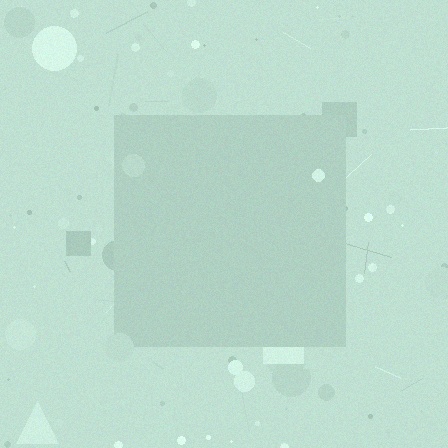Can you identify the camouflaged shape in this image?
The camouflaged shape is a square.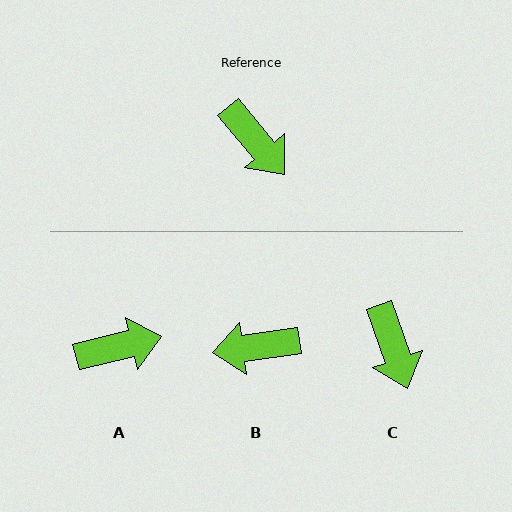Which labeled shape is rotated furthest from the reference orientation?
B, about 122 degrees away.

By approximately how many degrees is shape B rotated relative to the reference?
Approximately 122 degrees clockwise.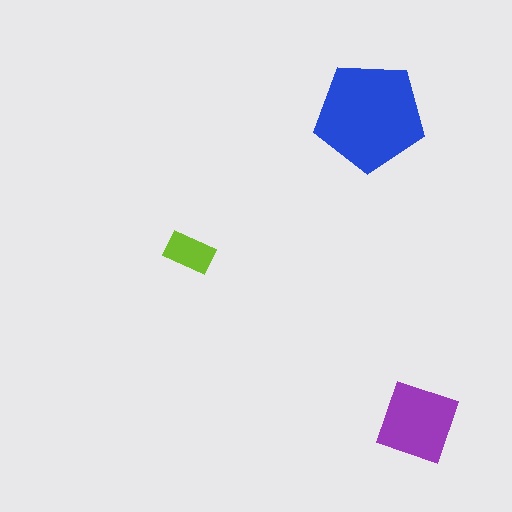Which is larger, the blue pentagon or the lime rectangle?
The blue pentagon.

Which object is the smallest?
The lime rectangle.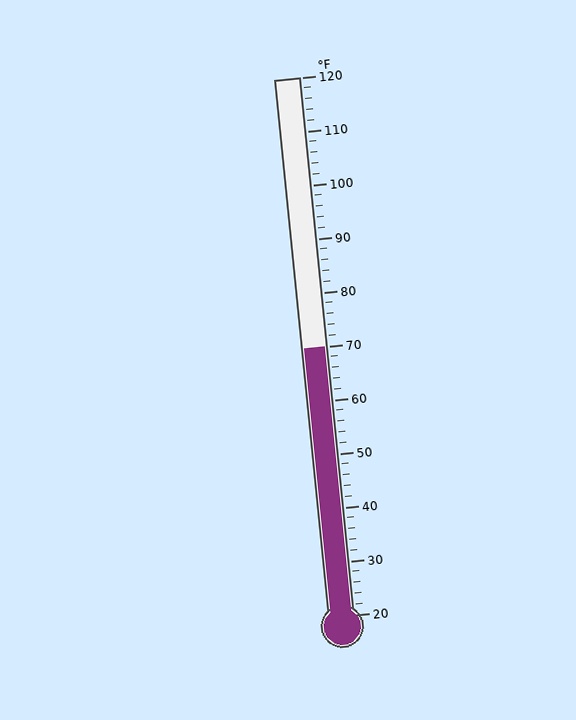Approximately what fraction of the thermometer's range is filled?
The thermometer is filled to approximately 50% of its range.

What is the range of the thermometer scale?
The thermometer scale ranges from 20°F to 120°F.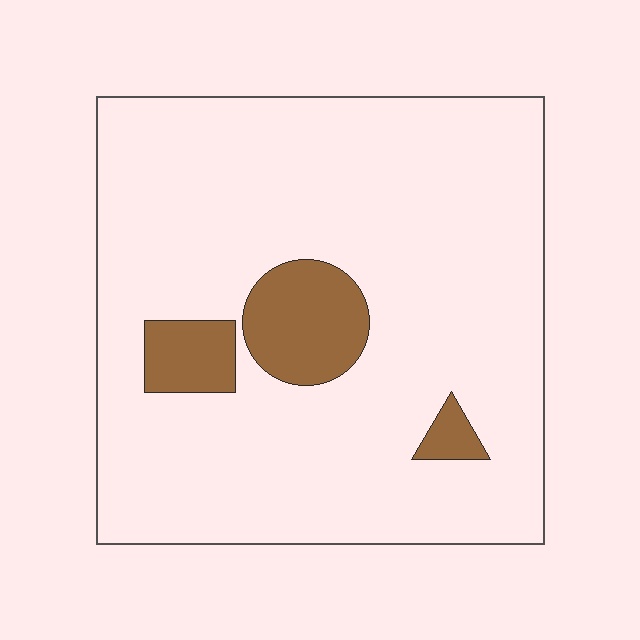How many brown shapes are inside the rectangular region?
3.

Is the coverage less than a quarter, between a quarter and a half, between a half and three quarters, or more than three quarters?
Less than a quarter.